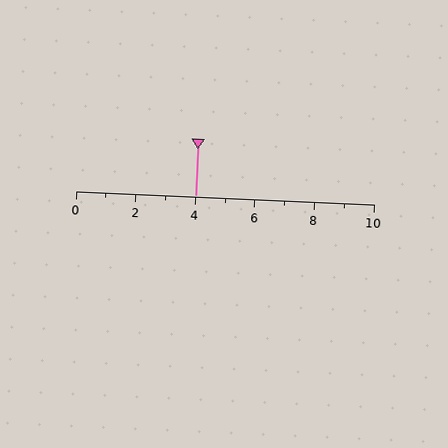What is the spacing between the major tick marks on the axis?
The major ticks are spaced 2 apart.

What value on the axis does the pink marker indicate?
The marker indicates approximately 4.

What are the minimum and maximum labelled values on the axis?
The axis runs from 0 to 10.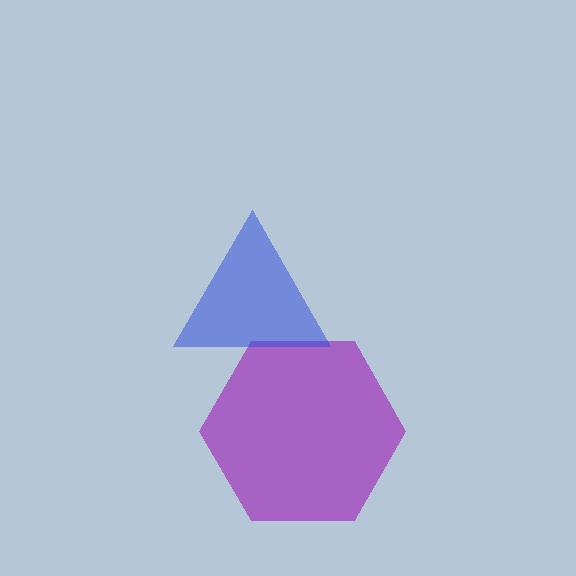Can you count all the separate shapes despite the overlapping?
Yes, there are 2 separate shapes.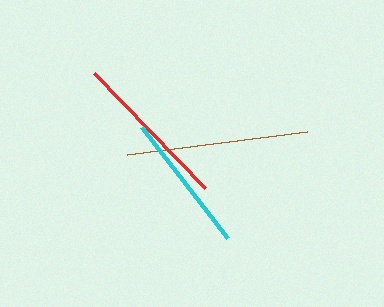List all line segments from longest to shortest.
From longest to shortest: brown, red, cyan.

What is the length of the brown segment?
The brown segment is approximately 181 pixels long.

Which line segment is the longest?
The brown line is the longest at approximately 181 pixels.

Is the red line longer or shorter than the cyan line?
The red line is longer than the cyan line.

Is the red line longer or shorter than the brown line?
The brown line is longer than the red line.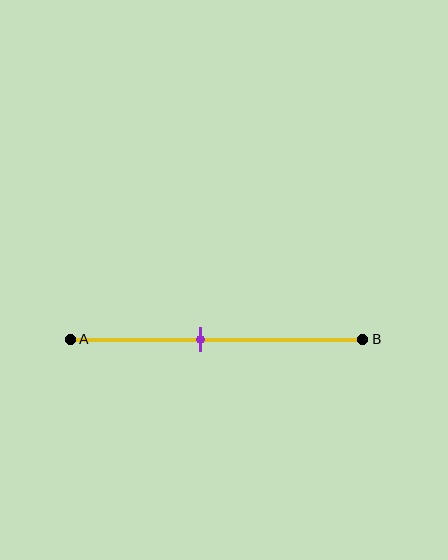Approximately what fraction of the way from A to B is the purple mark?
The purple mark is approximately 45% of the way from A to B.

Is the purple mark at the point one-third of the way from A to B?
No, the mark is at about 45% from A, not at the 33% one-third point.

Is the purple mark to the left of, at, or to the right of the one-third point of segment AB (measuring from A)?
The purple mark is to the right of the one-third point of segment AB.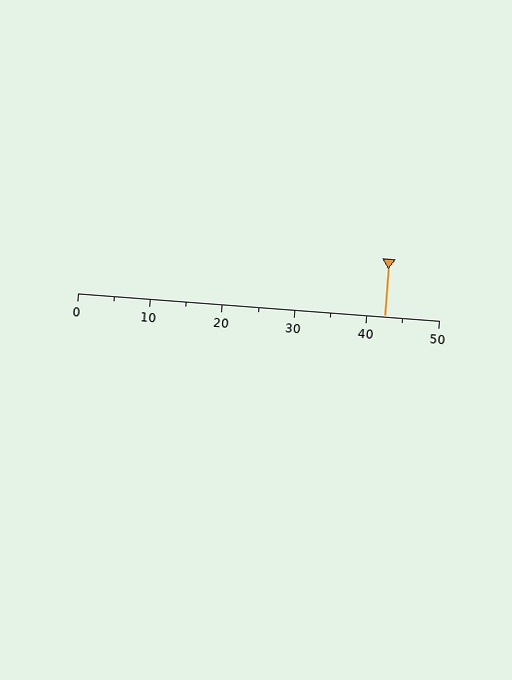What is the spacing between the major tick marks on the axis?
The major ticks are spaced 10 apart.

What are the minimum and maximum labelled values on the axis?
The axis runs from 0 to 50.